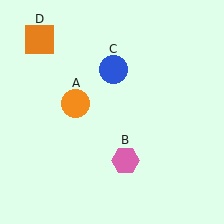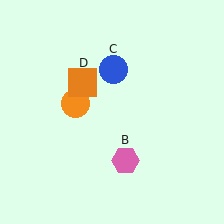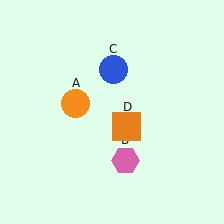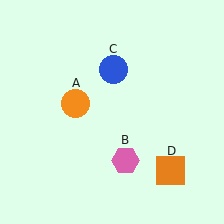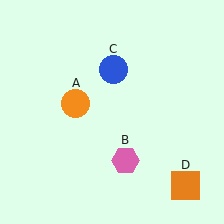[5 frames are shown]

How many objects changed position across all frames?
1 object changed position: orange square (object D).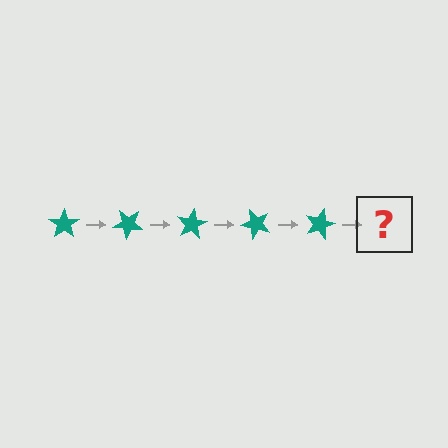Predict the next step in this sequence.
The next step is a teal star rotated 200 degrees.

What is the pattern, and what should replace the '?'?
The pattern is that the star rotates 40 degrees each step. The '?' should be a teal star rotated 200 degrees.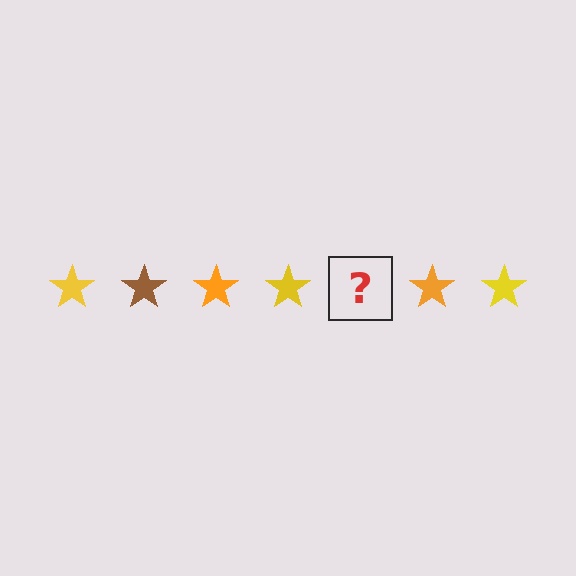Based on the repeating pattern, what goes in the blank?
The blank should be a brown star.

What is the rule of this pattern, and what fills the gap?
The rule is that the pattern cycles through yellow, brown, orange stars. The gap should be filled with a brown star.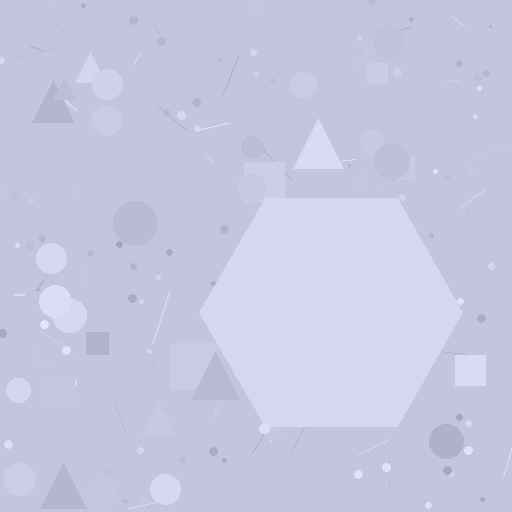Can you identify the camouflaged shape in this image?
The camouflaged shape is a hexagon.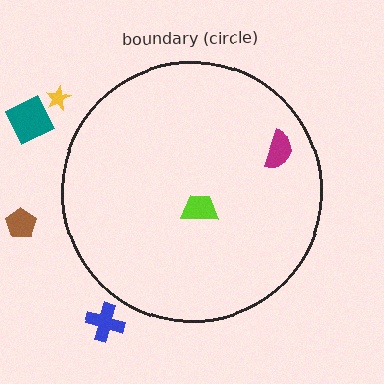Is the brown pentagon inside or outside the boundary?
Outside.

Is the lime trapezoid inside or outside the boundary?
Inside.